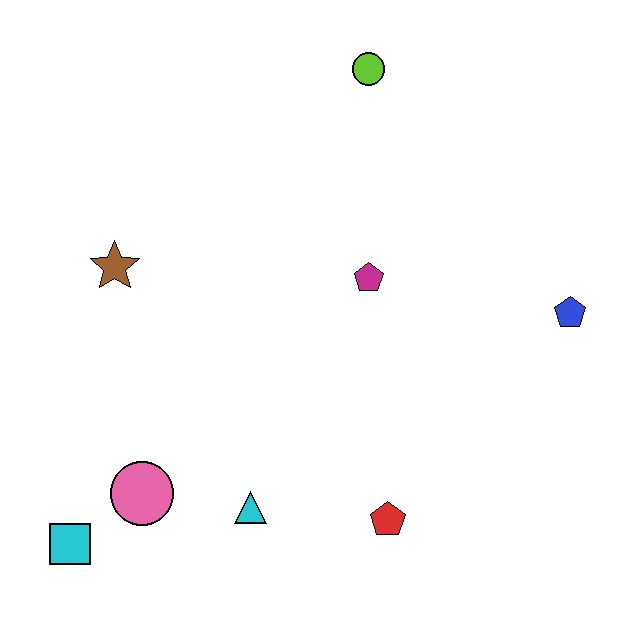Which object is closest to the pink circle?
The cyan square is closest to the pink circle.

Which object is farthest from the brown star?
The blue pentagon is farthest from the brown star.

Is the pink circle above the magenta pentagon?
No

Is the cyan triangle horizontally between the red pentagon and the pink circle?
Yes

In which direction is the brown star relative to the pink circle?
The brown star is above the pink circle.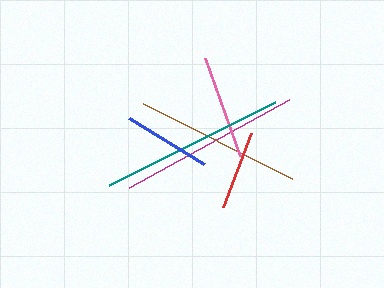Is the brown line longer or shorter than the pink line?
The brown line is longer than the pink line.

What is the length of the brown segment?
The brown segment is approximately 167 pixels long.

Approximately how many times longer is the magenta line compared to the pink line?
The magenta line is approximately 1.8 times the length of the pink line.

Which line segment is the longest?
The teal line is the longest at approximately 185 pixels.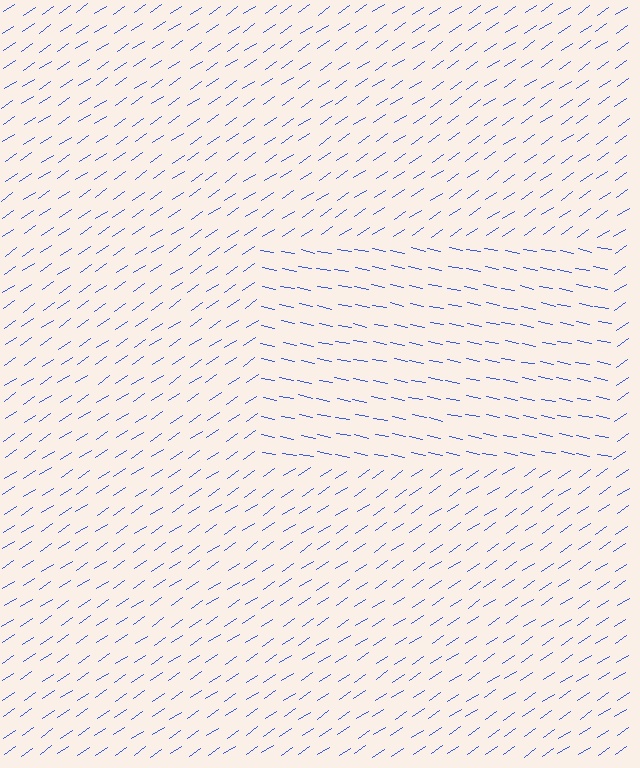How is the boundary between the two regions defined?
The boundary is defined purely by a change in line orientation (approximately 45 degrees difference). All lines are the same color and thickness.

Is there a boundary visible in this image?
Yes, there is a texture boundary formed by a change in line orientation.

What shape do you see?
I see a rectangle.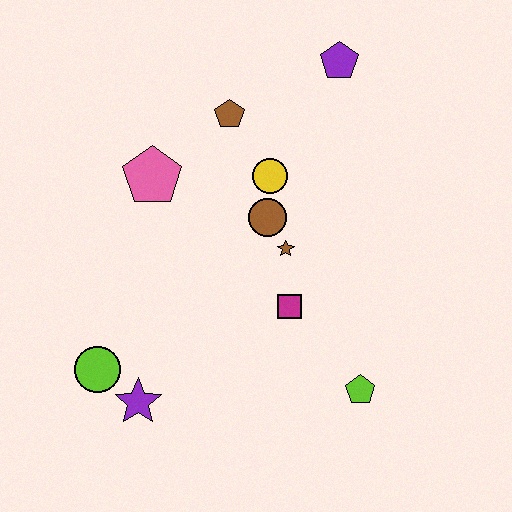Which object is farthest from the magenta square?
The purple pentagon is farthest from the magenta square.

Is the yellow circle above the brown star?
Yes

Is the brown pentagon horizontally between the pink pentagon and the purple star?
No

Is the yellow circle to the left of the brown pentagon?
No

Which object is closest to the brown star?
The brown circle is closest to the brown star.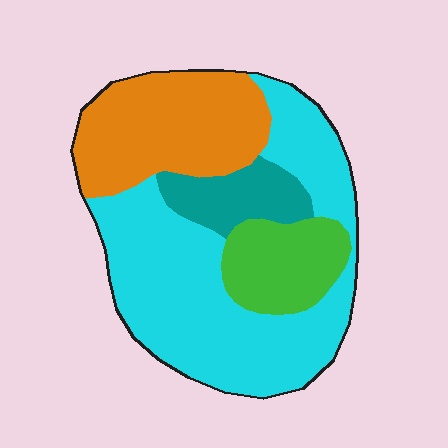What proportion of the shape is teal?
Teal takes up about one tenth (1/10) of the shape.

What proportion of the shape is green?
Green takes up about one eighth (1/8) of the shape.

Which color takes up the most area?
Cyan, at roughly 50%.